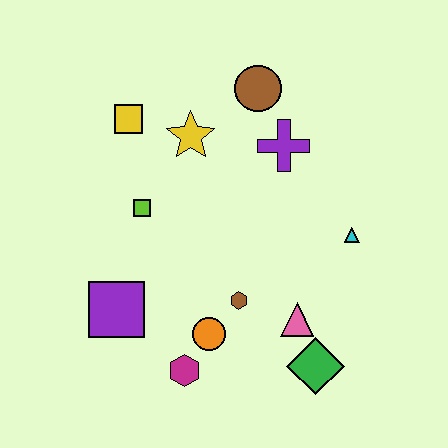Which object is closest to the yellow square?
The yellow star is closest to the yellow square.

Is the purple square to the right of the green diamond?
No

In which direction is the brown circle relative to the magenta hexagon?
The brown circle is above the magenta hexagon.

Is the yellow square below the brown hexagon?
No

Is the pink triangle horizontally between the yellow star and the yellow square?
No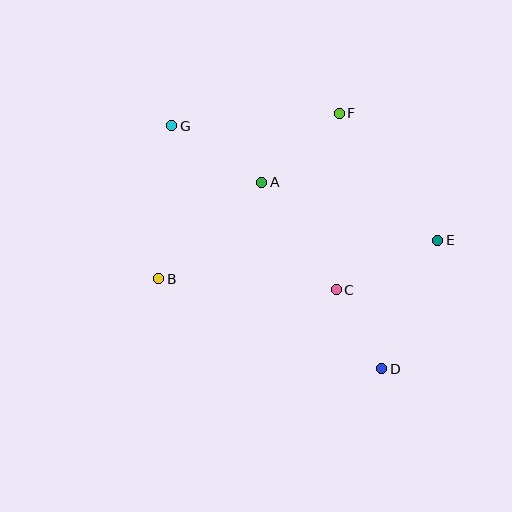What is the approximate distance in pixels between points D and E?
The distance between D and E is approximately 140 pixels.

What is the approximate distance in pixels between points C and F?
The distance between C and F is approximately 177 pixels.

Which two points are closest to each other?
Points C and D are closest to each other.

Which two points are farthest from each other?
Points D and G are farthest from each other.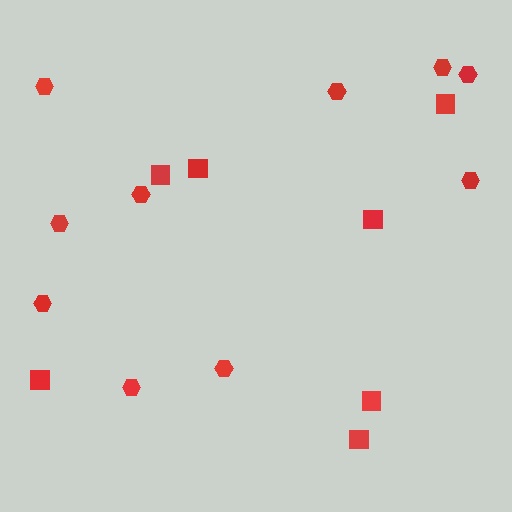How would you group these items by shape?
There are 2 groups: one group of hexagons (10) and one group of squares (7).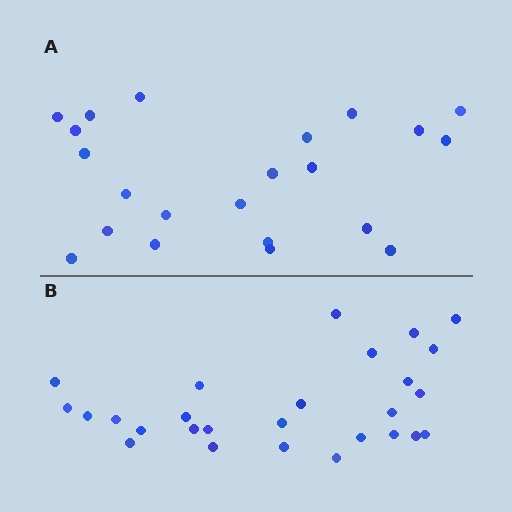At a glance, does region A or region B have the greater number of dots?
Region B (the bottom region) has more dots.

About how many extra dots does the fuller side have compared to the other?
Region B has about 5 more dots than region A.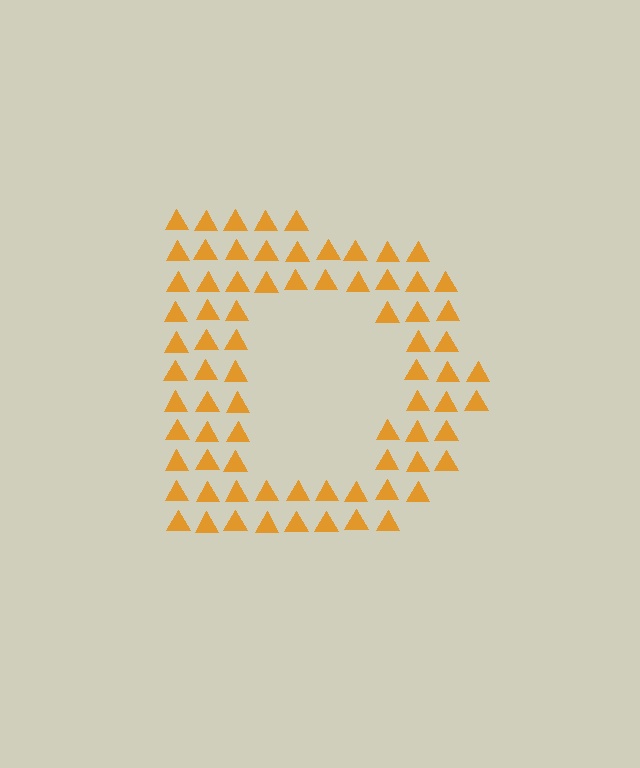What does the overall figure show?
The overall figure shows the letter D.